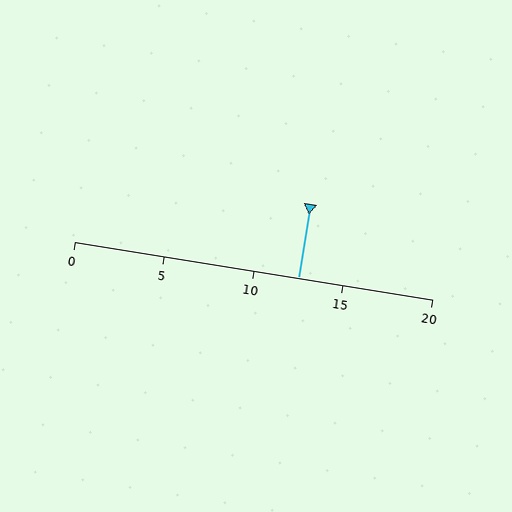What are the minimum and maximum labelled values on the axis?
The axis runs from 0 to 20.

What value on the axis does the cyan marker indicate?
The marker indicates approximately 12.5.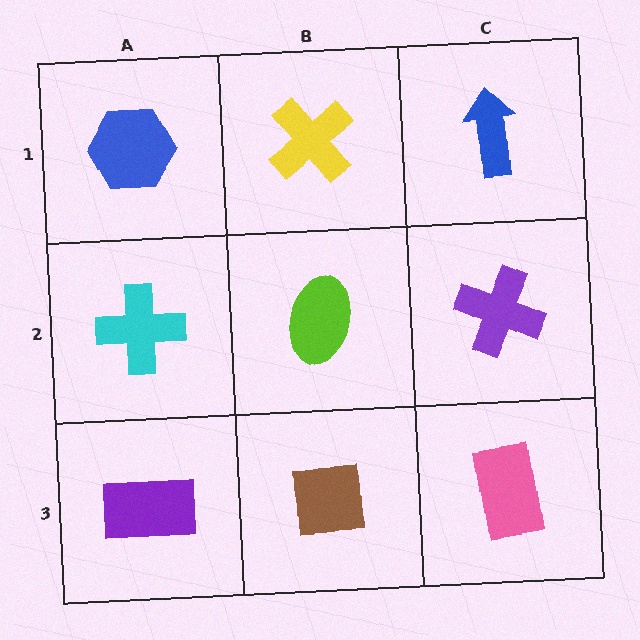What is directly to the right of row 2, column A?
A lime ellipse.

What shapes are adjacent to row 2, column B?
A yellow cross (row 1, column B), a brown square (row 3, column B), a cyan cross (row 2, column A), a purple cross (row 2, column C).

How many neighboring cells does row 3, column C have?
2.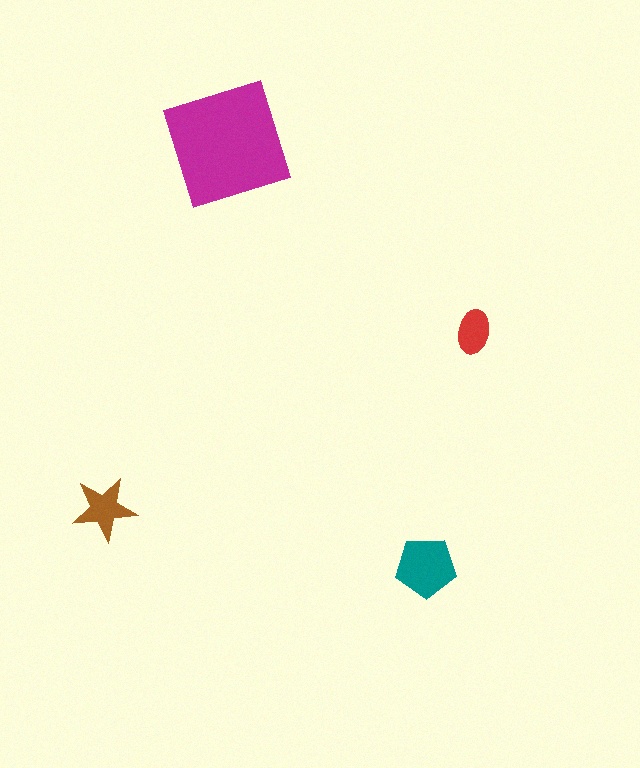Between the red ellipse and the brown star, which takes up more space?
The brown star.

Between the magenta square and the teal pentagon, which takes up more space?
The magenta square.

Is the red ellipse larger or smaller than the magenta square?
Smaller.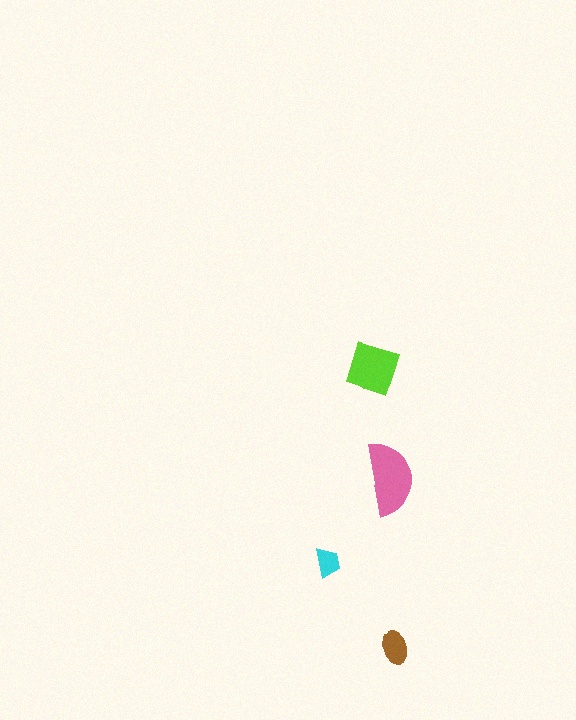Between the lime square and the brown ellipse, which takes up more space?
The lime square.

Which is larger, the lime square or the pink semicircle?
The pink semicircle.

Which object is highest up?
The lime square is topmost.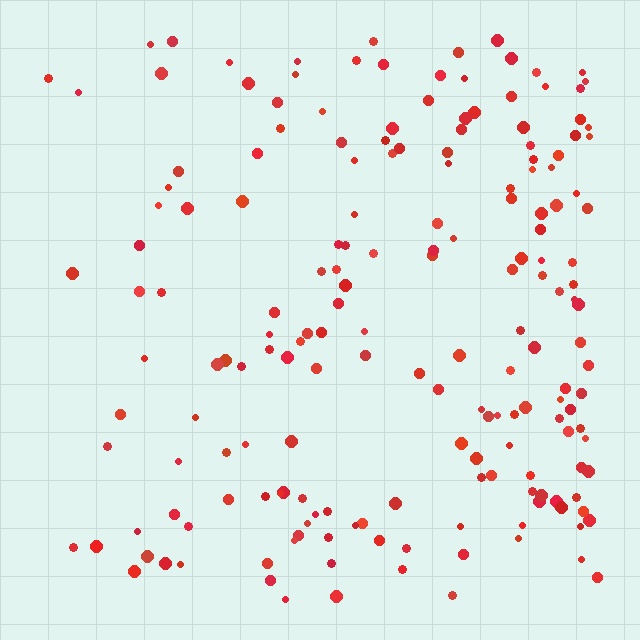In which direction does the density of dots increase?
From left to right, with the right side densest.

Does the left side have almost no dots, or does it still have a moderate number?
Still a moderate number, just noticeably fewer than the right.